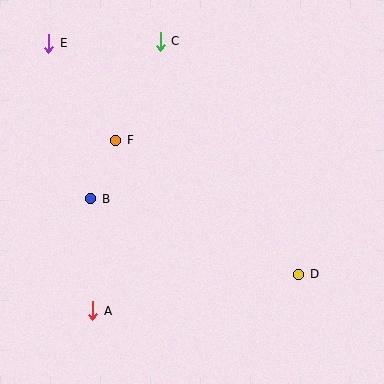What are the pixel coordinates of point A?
Point A is at (93, 311).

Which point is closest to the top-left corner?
Point E is closest to the top-left corner.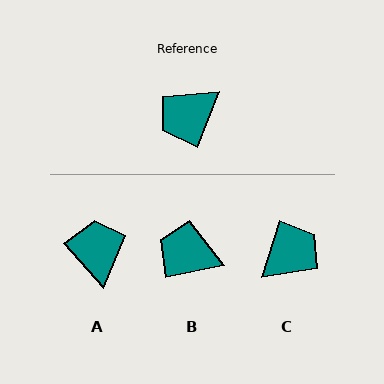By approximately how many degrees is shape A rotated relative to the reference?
Approximately 117 degrees clockwise.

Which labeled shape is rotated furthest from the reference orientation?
C, about 176 degrees away.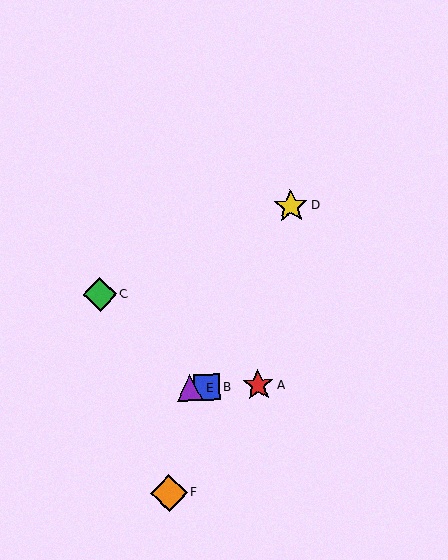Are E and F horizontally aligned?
No, E is at y≈388 and F is at y≈493.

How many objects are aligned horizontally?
3 objects (A, B, E) are aligned horizontally.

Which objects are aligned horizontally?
Objects A, B, E are aligned horizontally.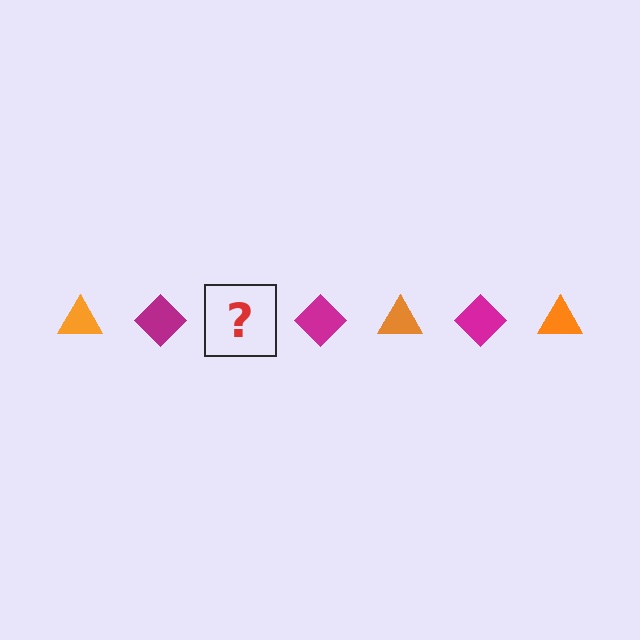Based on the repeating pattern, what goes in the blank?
The blank should be an orange triangle.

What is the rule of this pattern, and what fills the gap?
The rule is that the pattern alternates between orange triangle and magenta diamond. The gap should be filled with an orange triangle.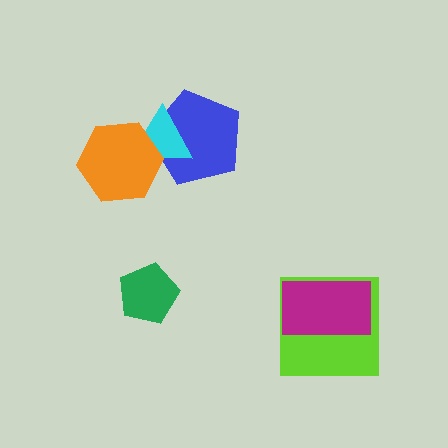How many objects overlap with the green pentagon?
0 objects overlap with the green pentagon.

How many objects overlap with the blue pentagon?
2 objects overlap with the blue pentagon.